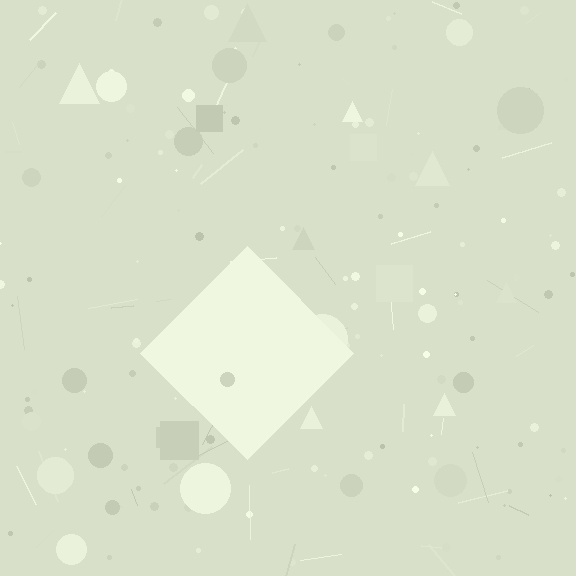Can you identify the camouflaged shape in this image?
The camouflaged shape is a diamond.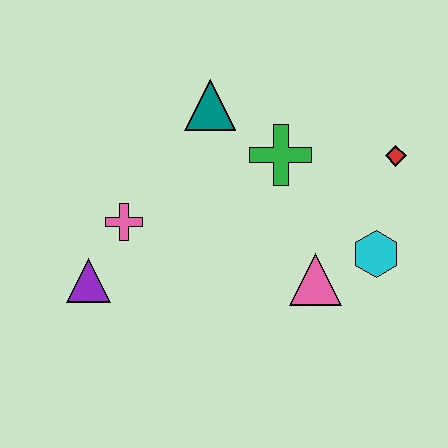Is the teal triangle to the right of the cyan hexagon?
No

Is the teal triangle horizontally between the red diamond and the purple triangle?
Yes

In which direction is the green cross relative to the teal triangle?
The green cross is to the right of the teal triangle.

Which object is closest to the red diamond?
The cyan hexagon is closest to the red diamond.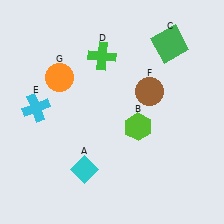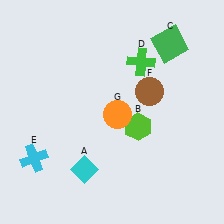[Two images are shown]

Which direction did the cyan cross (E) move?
The cyan cross (E) moved down.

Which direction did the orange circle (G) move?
The orange circle (G) moved right.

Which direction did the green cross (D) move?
The green cross (D) moved right.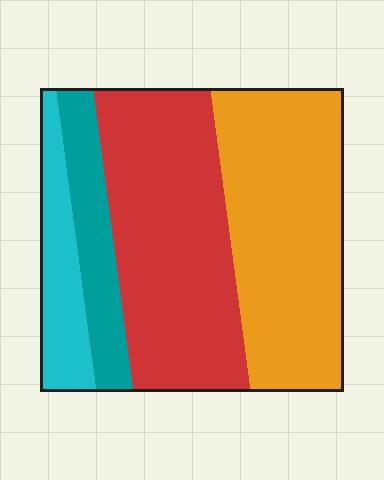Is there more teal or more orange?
Orange.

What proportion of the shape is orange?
Orange covers about 35% of the shape.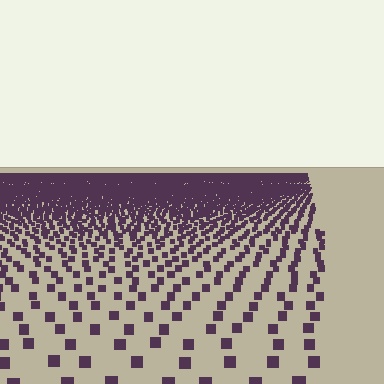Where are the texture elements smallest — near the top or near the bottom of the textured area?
Near the top.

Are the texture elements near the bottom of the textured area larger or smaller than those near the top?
Larger. Near the bottom, elements are closer to the viewer and appear at a bigger on-screen size.